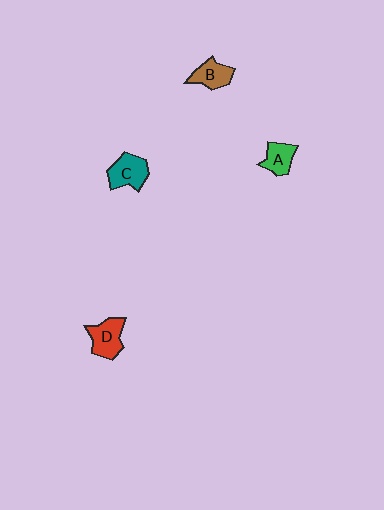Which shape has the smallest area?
Shape A (green).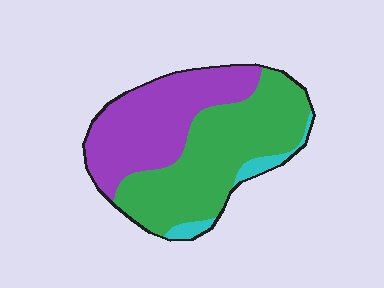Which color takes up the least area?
Cyan, at roughly 5%.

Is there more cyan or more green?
Green.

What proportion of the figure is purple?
Purple covers 41% of the figure.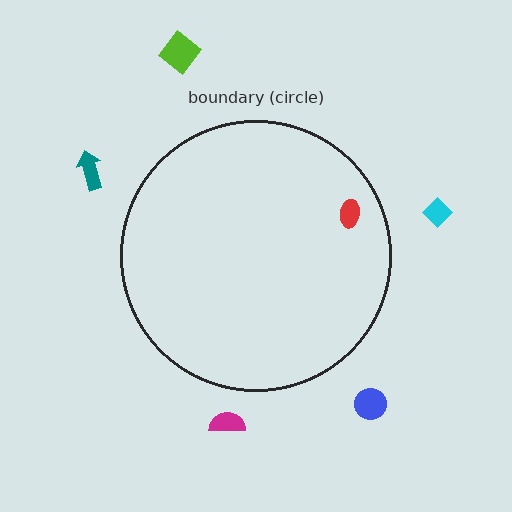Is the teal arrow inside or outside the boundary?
Outside.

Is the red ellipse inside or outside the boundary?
Inside.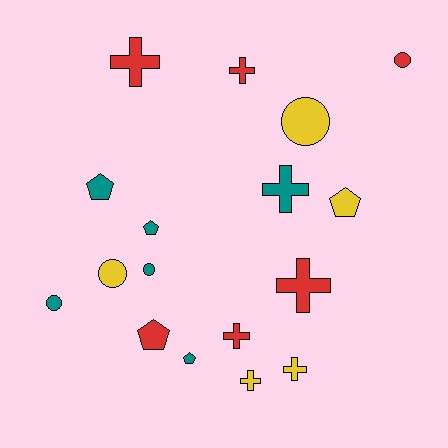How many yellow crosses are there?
There are 2 yellow crosses.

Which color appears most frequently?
Teal, with 6 objects.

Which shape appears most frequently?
Cross, with 7 objects.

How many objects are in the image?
There are 17 objects.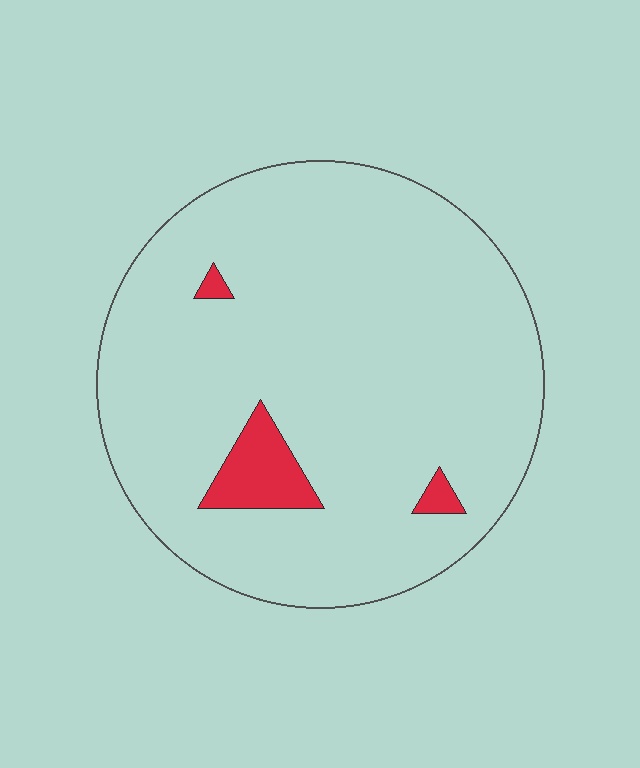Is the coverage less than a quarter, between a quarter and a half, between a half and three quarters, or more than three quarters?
Less than a quarter.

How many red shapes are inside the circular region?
3.